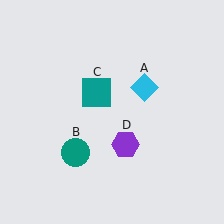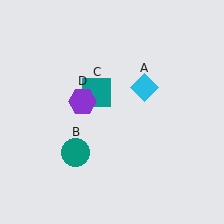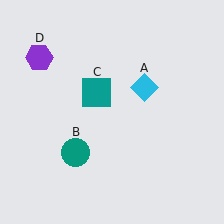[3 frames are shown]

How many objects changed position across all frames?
1 object changed position: purple hexagon (object D).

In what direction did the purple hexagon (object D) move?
The purple hexagon (object D) moved up and to the left.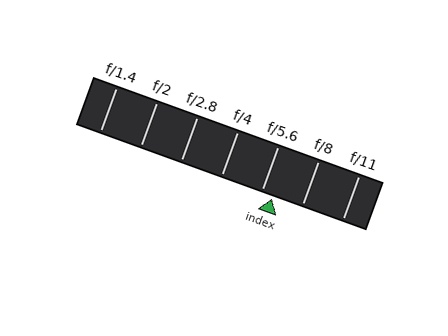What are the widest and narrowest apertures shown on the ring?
The widest aperture shown is f/1.4 and the narrowest is f/11.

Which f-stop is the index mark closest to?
The index mark is closest to f/5.6.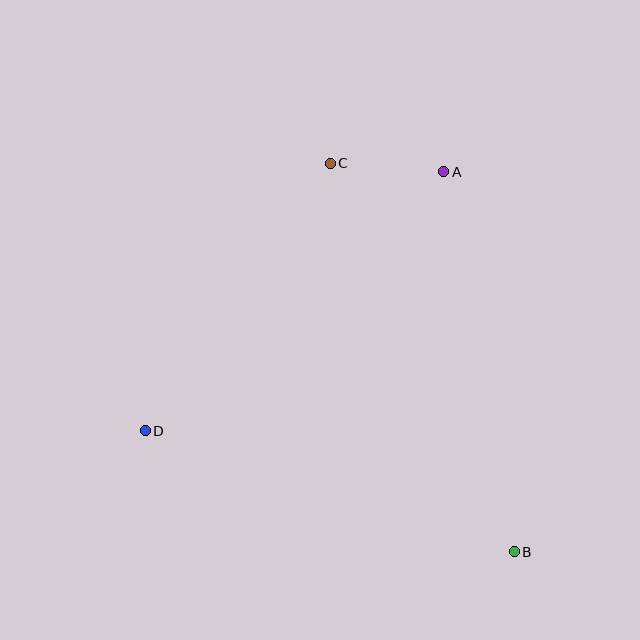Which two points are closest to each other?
Points A and C are closest to each other.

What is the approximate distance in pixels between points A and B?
The distance between A and B is approximately 387 pixels.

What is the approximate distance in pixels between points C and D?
The distance between C and D is approximately 325 pixels.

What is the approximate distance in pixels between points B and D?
The distance between B and D is approximately 388 pixels.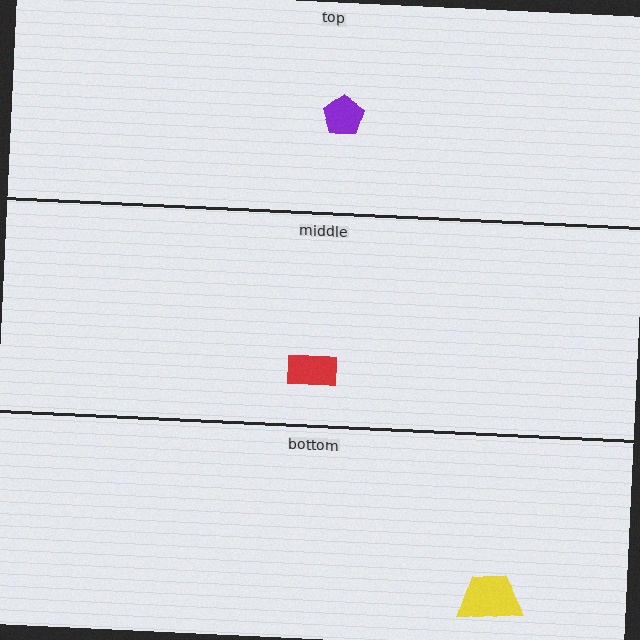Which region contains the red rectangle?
The middle region.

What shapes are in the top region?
The purple pentagon.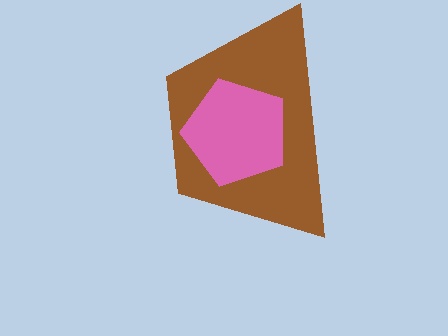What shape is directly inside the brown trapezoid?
The pink pentagon.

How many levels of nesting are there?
2.